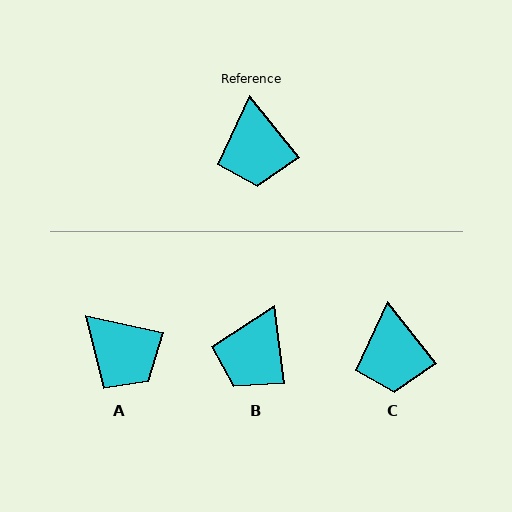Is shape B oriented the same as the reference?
No, it is off by about 31 degrees.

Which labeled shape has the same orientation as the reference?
C.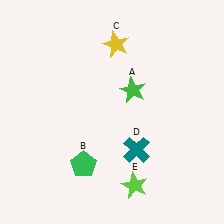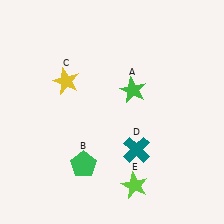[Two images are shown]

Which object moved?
The yellow star (C) moved left.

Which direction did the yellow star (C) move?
The yellow star (C) moved left.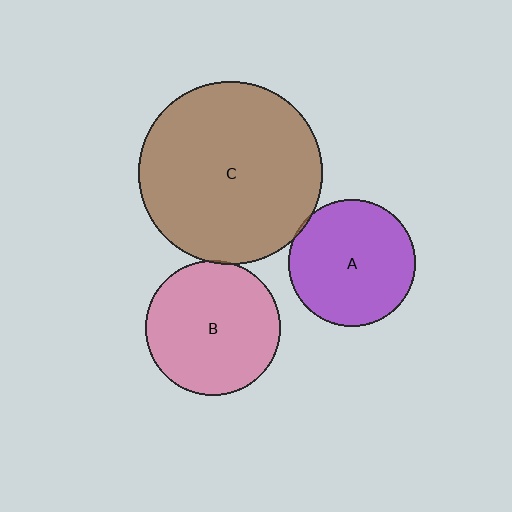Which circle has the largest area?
Circle C (brown).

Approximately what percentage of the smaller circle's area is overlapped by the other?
Approximately 5%.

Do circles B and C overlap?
Yes.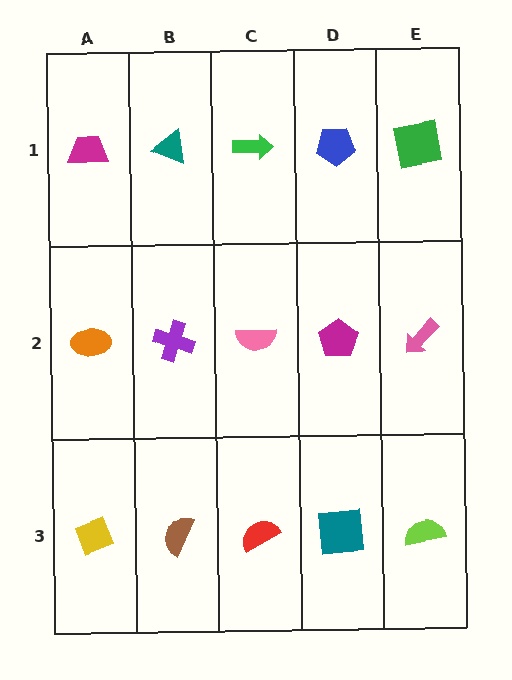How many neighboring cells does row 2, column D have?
4.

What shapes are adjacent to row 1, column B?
A purple cross (row 2, column B), a magenta trapezoid (row 1, column A), a green arrow (row 1, column C).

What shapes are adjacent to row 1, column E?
A pink arrow (row 2, column E), a blue pentagon (row 1, column D).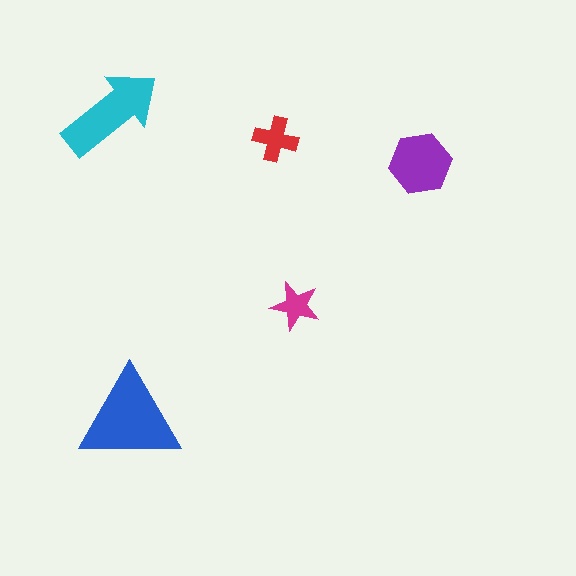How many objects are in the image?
There are 5 objects in the image.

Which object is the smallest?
The magenta star.